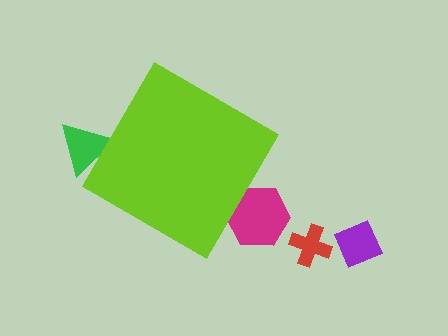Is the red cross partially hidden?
No, the red cross is fully visible.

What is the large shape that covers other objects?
A lime diamond.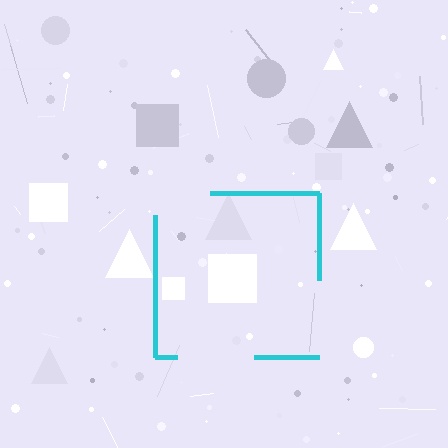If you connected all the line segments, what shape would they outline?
They would outline a square.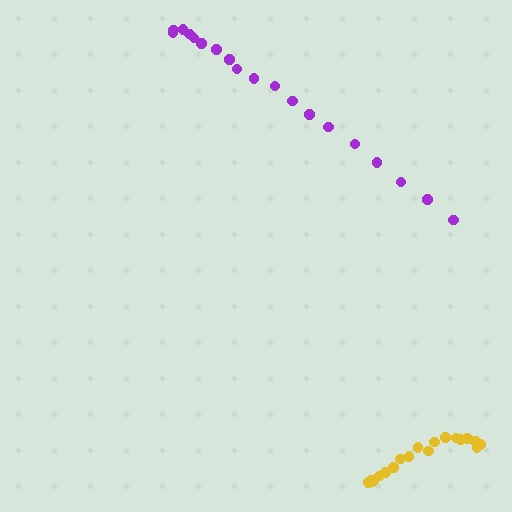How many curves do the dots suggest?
There are 2 distinct paths.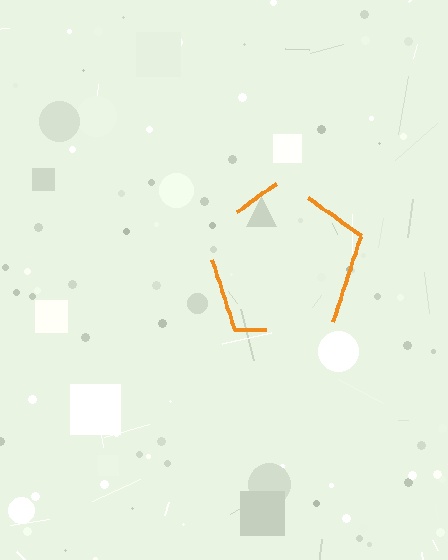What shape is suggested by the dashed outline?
The dashed outline suggests a pentagon.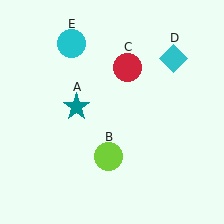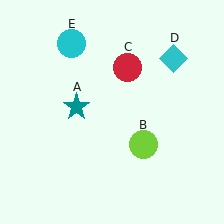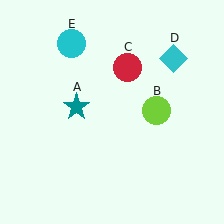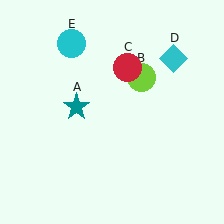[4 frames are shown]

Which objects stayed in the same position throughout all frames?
Teal star (object A) and red circle (object C) and cyan diamond (object D) and cyan circle (object E) remained stationary.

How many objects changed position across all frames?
1 object changed position: lime circle (object B).